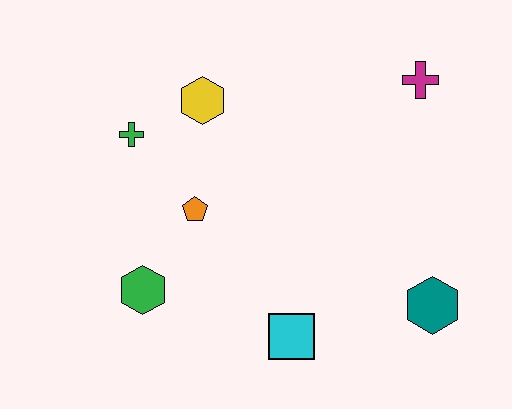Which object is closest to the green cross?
The yellow hexagon is closest to the green cross.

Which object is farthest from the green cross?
The teal hexagon is farthest from the green cross.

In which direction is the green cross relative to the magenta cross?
The green cross is to the left of the magenta cross.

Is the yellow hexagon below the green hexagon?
No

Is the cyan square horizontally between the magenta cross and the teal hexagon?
No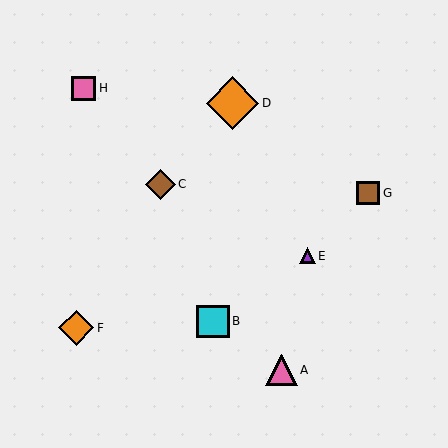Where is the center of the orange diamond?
The center of the orange diamond is at (233, 103).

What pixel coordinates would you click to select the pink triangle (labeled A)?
Click at (282, 370) to select the pink triangle A.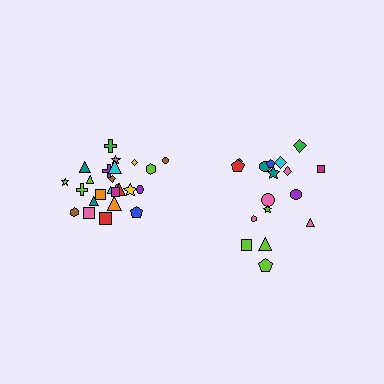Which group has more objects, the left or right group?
The left group.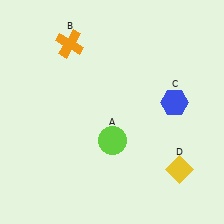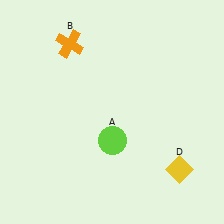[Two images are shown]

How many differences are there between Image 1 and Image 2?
There is 1 difference between the two images.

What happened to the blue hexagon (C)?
The blue hexagon (C) was removed in Image 2. It was in the top-right area of Image 1.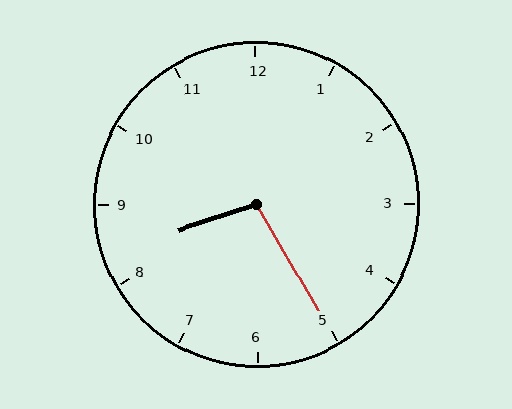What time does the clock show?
8:25.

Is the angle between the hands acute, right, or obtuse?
It is obtuse.